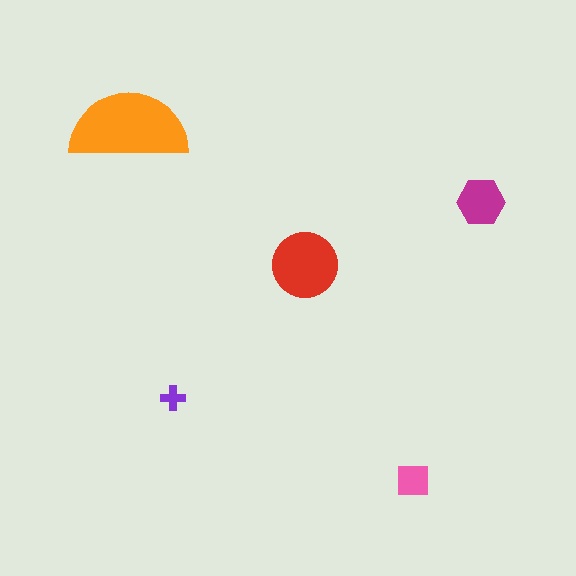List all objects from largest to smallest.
The orange semicircle, the red circle, the magenta hexagon, the pink square, the purple cross.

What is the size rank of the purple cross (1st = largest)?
5th.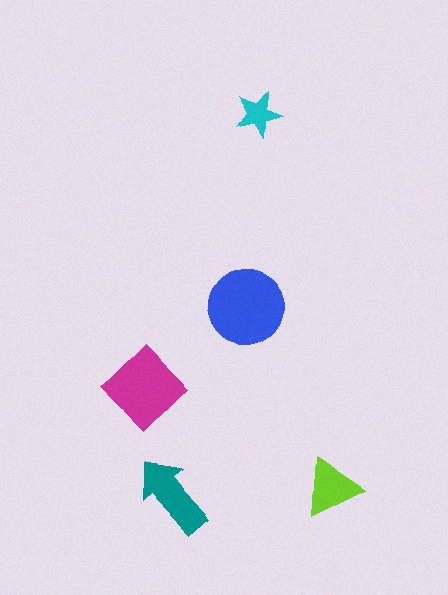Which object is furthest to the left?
The magenta diamond is leftmost.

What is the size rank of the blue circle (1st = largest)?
1st.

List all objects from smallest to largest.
The cyan star, the lime triangle, the teal arrow, the magenta diamond, the blue circle.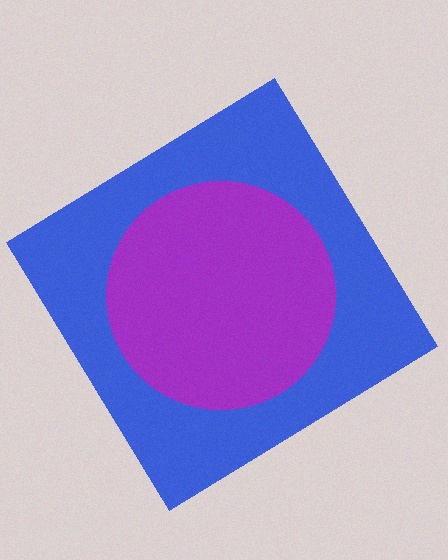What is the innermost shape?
The purple circle.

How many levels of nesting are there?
2.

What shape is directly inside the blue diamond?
The purple circle.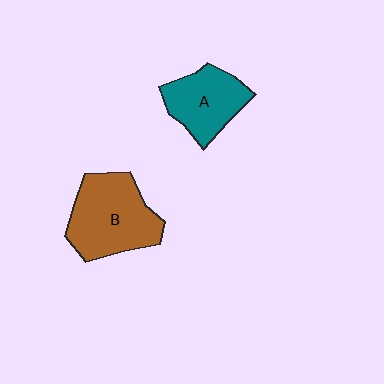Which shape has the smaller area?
Shape A (teal).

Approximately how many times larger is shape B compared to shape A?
Approximately 1.4 times.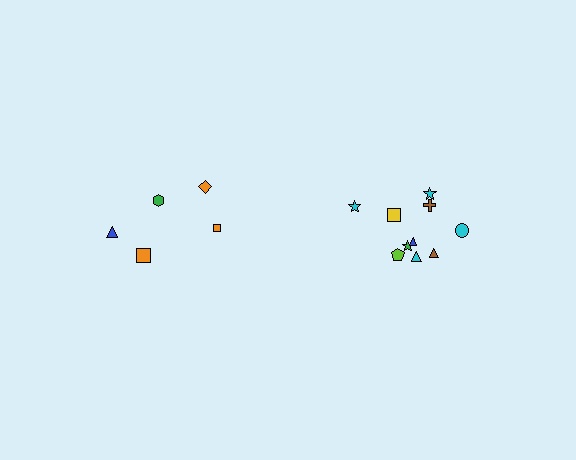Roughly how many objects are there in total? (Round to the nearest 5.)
Roughly 15 objects in total.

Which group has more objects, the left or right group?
The right group.